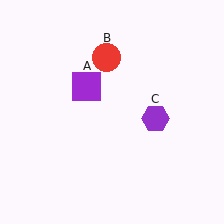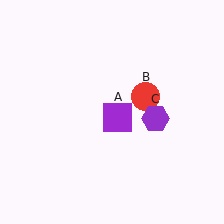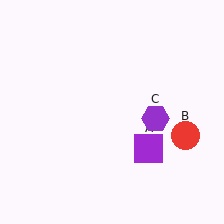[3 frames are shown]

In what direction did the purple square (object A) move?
The purple square (object A) moved down and to the right.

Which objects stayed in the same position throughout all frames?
Purple hexagon (object C) remained stationary.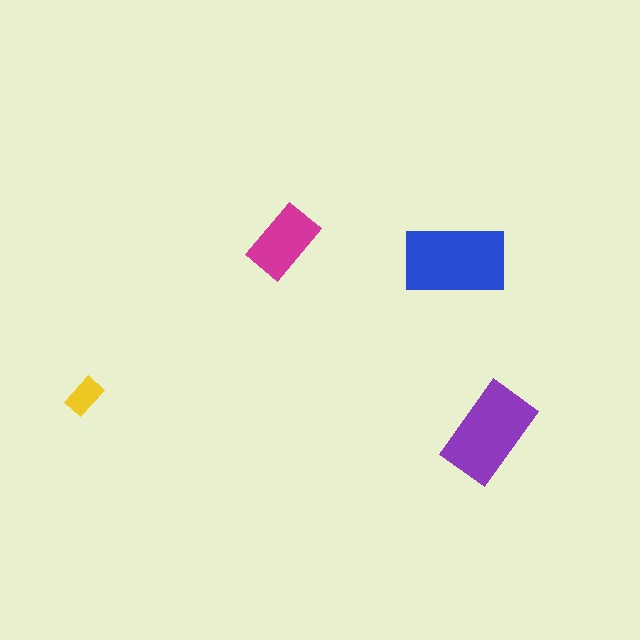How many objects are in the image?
There are 4 objects in the image.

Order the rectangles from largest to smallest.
the blue one, the purple one, the magenta one, the yellow one.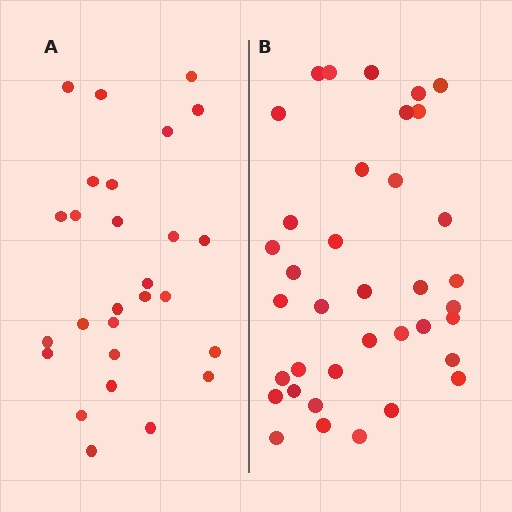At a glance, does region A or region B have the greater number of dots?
Region B (the right region) has more dots.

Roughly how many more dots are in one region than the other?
Region B has roughly 10 or so more dots than region A.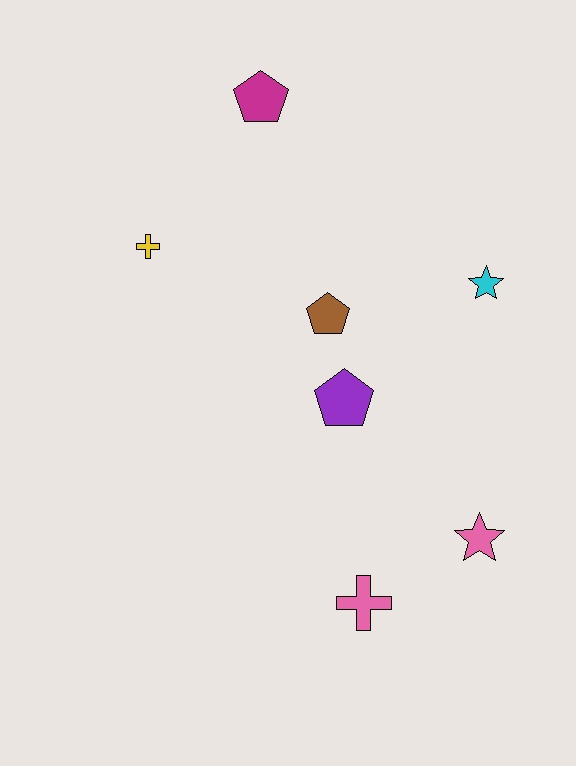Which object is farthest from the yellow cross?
The pink star is farthest from the yellow cross.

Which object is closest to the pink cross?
The pink star is closest to the pink cross.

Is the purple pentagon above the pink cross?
Yes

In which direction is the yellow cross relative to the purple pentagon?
The yellow cross is to the left of the purple pentagon.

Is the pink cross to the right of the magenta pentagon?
Yes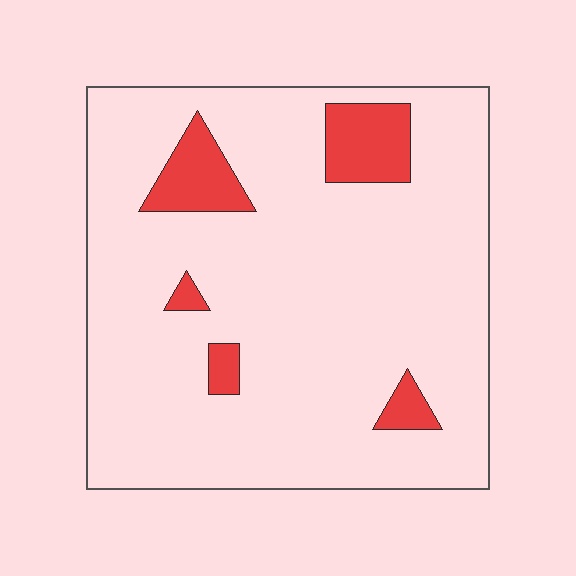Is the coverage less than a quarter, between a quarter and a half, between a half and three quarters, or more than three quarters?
Less than a quarter.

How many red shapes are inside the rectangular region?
5.